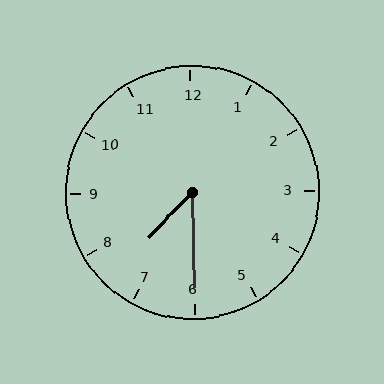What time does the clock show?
7:30.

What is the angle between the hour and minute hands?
Approximately 45 degrees.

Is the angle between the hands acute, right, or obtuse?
It is acute.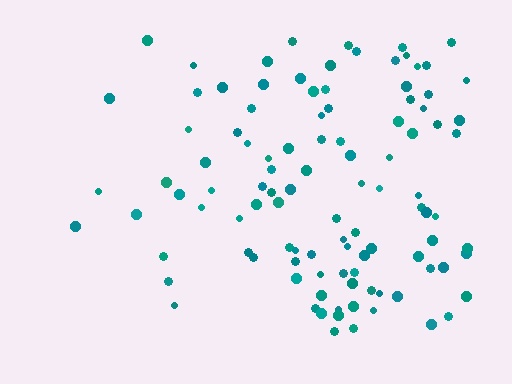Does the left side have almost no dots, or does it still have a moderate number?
Still a moderate number, just noticeably fewer than the right.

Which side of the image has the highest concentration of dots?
The right.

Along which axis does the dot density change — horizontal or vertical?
Horizontal.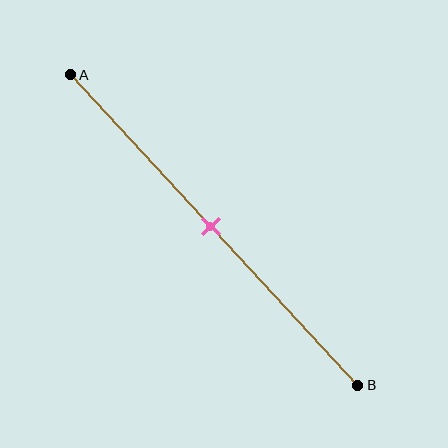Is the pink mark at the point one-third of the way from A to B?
No, the mark is at about 50% from A, not at the 33% one-third point.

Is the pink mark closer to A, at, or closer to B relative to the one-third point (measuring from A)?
The pink mark is closer to point B than the one-third point of segment AB.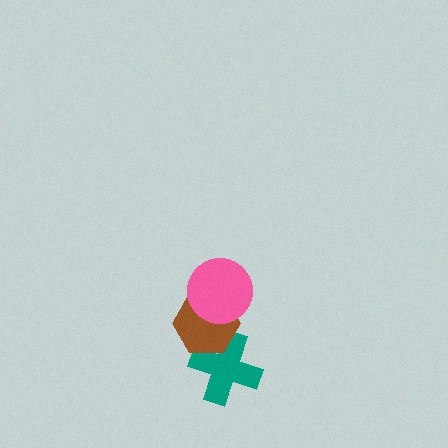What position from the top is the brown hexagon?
The brown hexagon is 2nd from the top.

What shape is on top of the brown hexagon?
The pink circle is on top of the brown hexagon.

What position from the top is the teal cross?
The teal cross is 3rd from the top.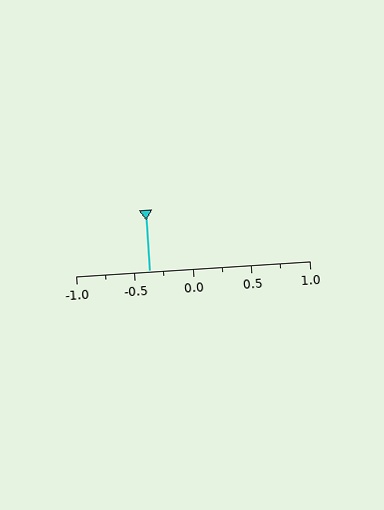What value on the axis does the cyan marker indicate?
The marker indicates approximately -0.38.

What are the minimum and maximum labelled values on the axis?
The axis runs from -1.0 to 1.0.